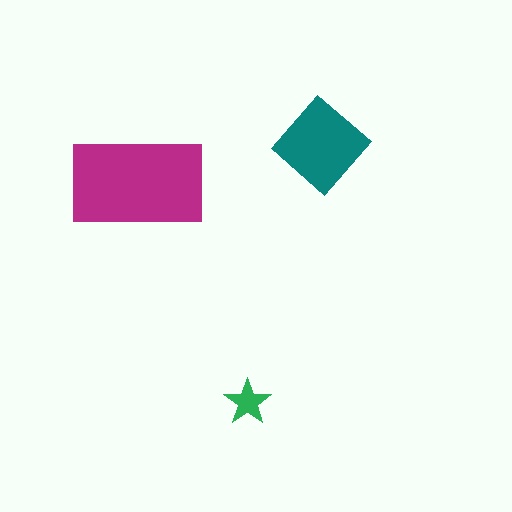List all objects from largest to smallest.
The magenta rectangle, the teal diamond, the green star.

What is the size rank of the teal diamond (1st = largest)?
2nd.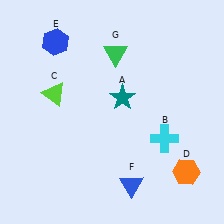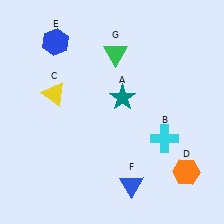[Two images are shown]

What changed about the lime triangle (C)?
In Image 1, C is lime. In Image 2, it changed to yellow.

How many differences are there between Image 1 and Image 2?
There is 1 difference between the two images.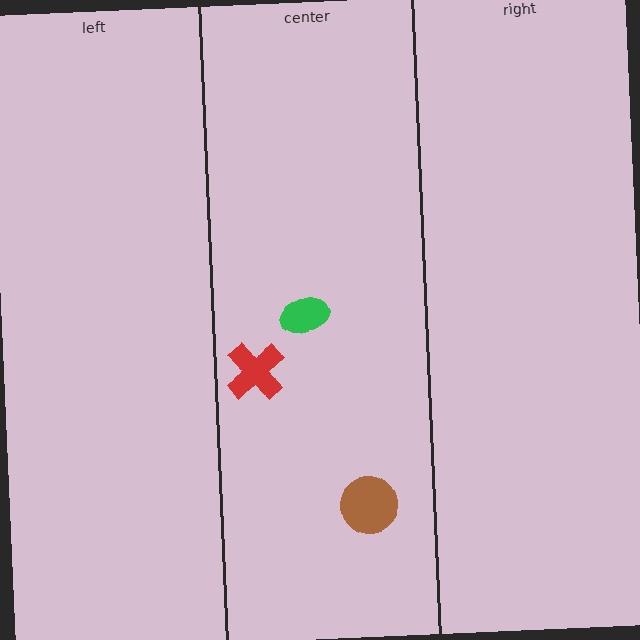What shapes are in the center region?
The green ellipse, the brown circle, the red cross.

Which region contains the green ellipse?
The center region.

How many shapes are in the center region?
3.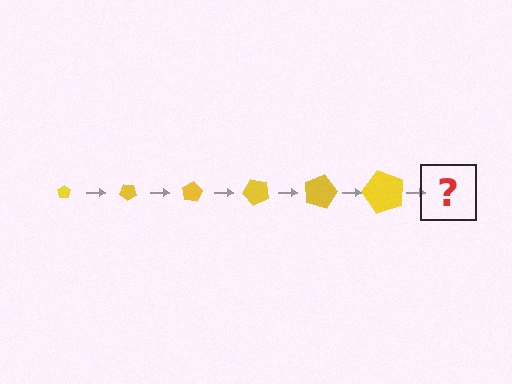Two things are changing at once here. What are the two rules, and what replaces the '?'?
The two rules are that the pentagon grows larger each step and it rotates 40 degrees each step. The '?' should be a pentagon, larger than the previous one and rotated 240 degrees from the start.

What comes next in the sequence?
The next element should be a pentagon, larger than the previous one and rotated 240 degrees from the start.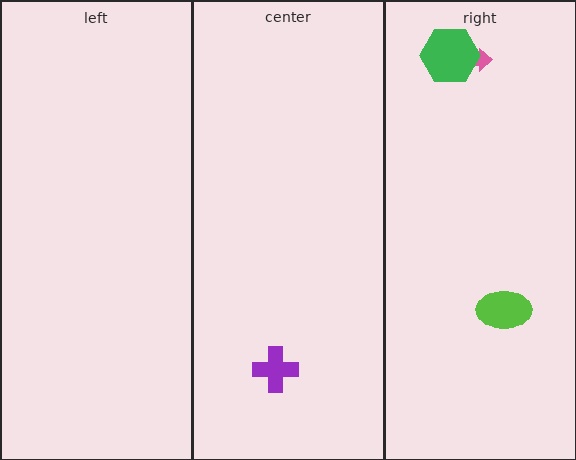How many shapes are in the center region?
1.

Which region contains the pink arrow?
The right region.